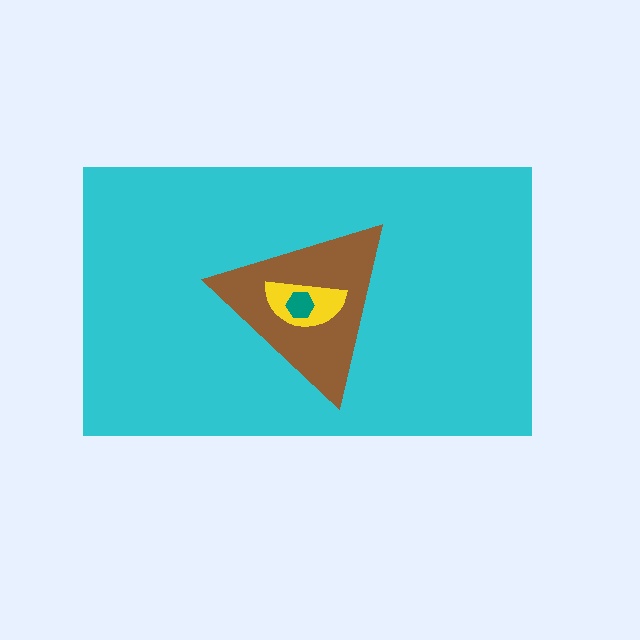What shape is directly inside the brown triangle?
The yellow semicircle.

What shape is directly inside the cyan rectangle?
The brown triangle.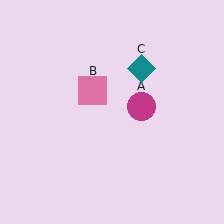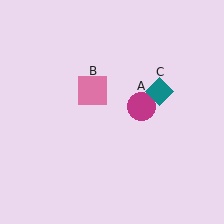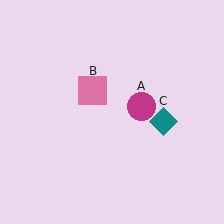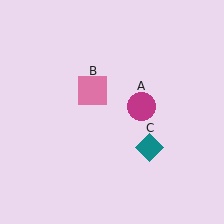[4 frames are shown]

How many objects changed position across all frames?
1 object changed position: teal diamond (object C).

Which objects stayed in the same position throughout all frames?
Magenta circle (object A) and pink square (object B) remained stationary.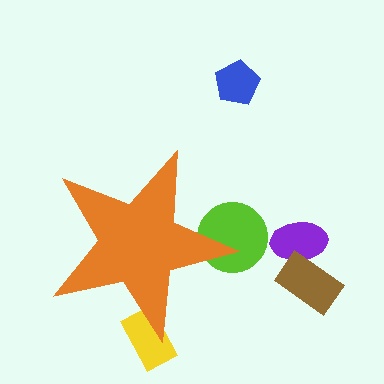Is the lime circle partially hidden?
Yes, the lime circle is partially hidden behind the orange star.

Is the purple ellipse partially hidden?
No, the purple ellipse is fully visible.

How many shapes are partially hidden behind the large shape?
2 shapes are partially hidden.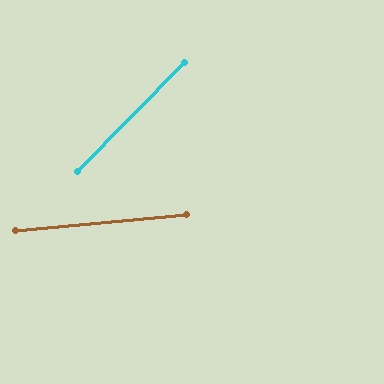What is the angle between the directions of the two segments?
Approximately 40 degrees.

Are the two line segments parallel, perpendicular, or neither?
Neither parallel nor perpendicular — they differ by about 40°.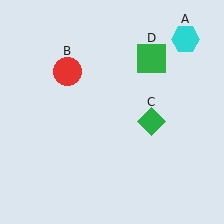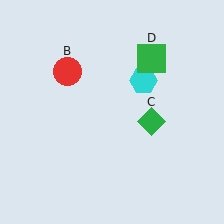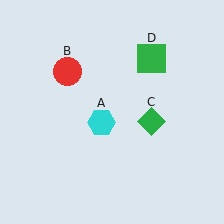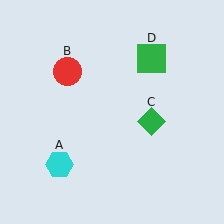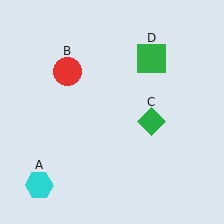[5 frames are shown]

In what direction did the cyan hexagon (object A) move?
The cyan hexagon (object A) moved down and to the left.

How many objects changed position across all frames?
1 object changed position: cyan hexagon (object A).